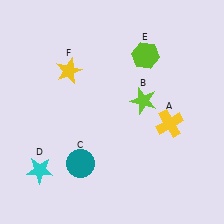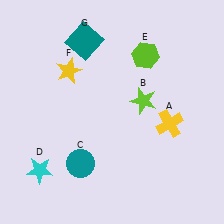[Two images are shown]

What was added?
A teal square (G) was added in Image 2.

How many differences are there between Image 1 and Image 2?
There is 1 difference between the two images.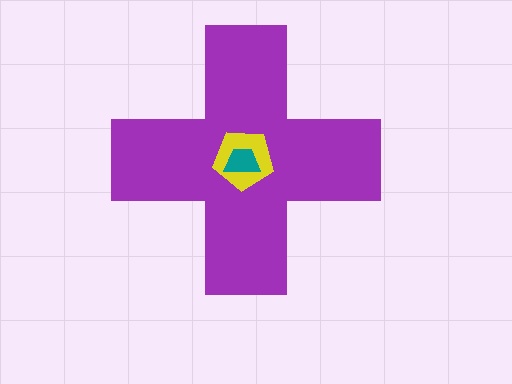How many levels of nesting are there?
3.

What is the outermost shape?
The purple cross.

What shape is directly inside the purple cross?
The yellow pentagon.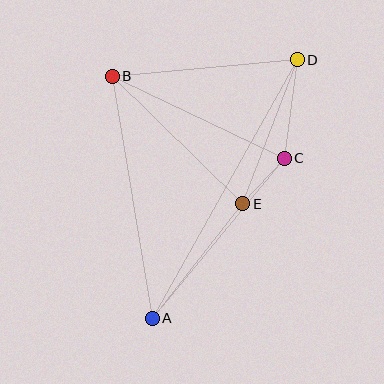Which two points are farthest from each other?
Points A and D are farthest from each other.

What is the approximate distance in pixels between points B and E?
The distance between B and E is approximately 182 pixels.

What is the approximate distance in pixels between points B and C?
The distance between B and C is approximately 190 pixels.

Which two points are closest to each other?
Points C and E are closest to each other.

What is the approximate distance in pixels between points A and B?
The distance between A and B is approximately 245 pixels.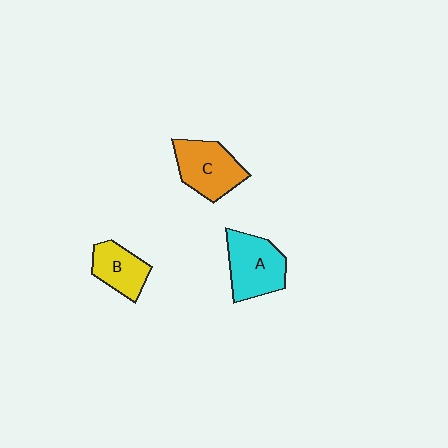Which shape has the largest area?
Shape A (cyan).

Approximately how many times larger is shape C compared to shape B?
Approximately 1.3 times.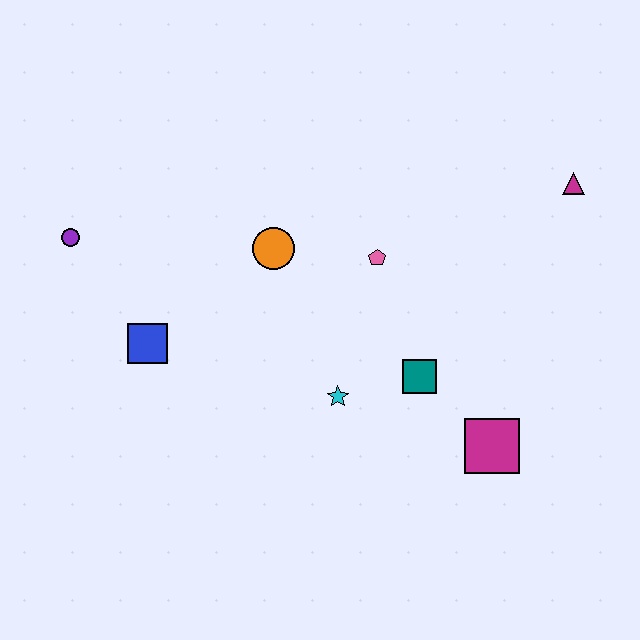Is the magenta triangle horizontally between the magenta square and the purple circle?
No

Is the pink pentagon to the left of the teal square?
Yes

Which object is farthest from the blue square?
The magenta triangle is farthest from the blue square.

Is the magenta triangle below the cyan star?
No